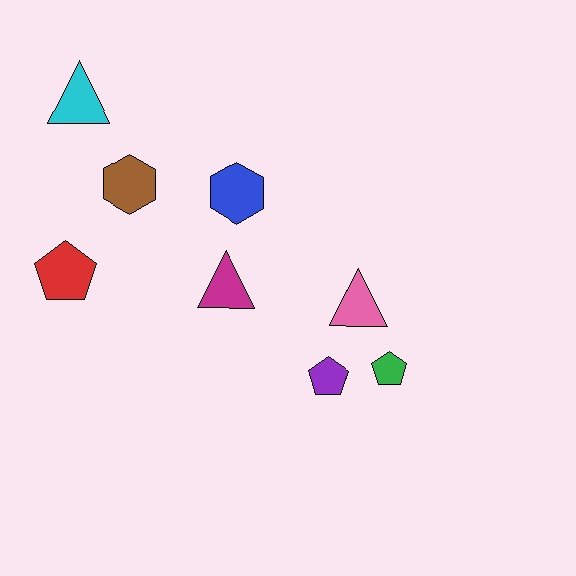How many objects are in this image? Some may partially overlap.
There are 8 objects.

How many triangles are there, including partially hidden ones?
There are 3 triangles.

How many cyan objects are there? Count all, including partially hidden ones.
There is 1 cyan object.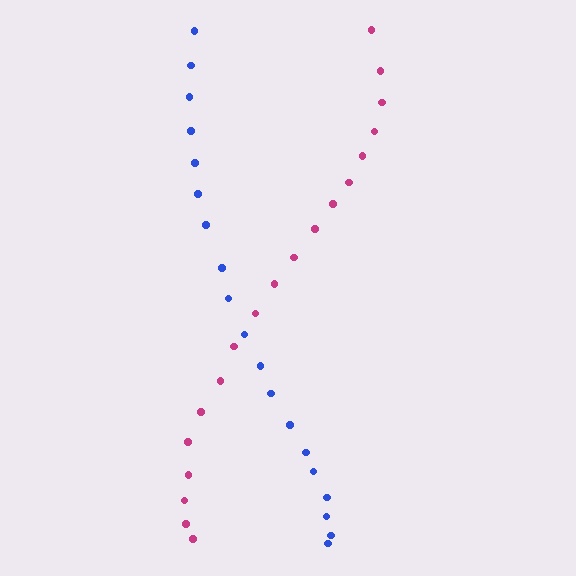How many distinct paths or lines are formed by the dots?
There are 2 distinct paths.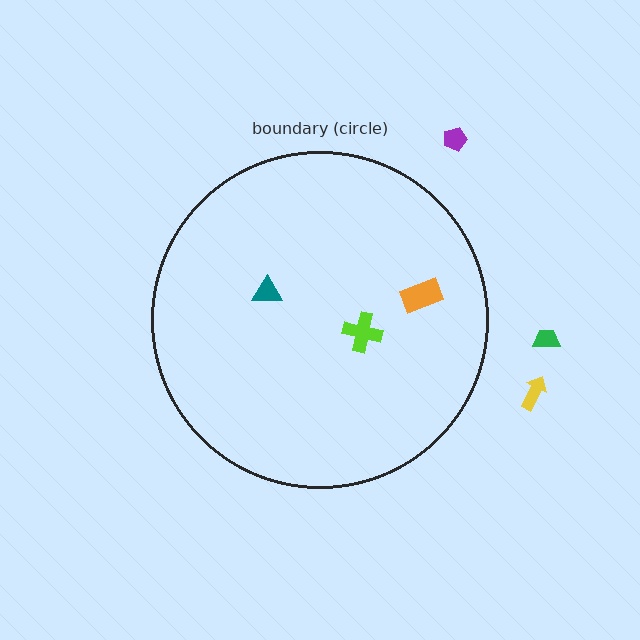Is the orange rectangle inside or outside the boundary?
Inside.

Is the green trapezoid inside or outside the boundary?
Outside.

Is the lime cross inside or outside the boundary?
Inside.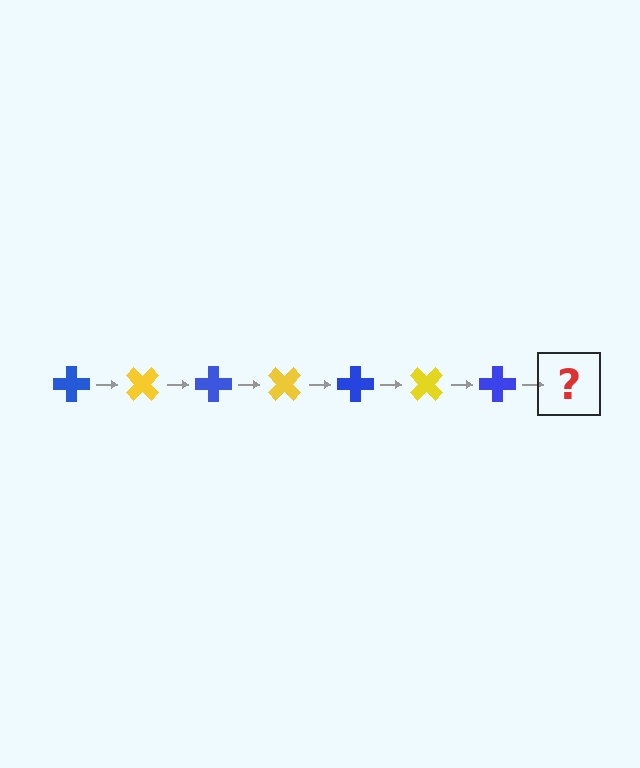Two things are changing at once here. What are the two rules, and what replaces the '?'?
The two rules are that it rotates 45 degrees each step and the color cycles through blue and yellow. The '?' should be a yellow cross, rotated 315 degrees from the start.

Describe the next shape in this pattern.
It should be a yellow cross, rotated 315 degrees from the start.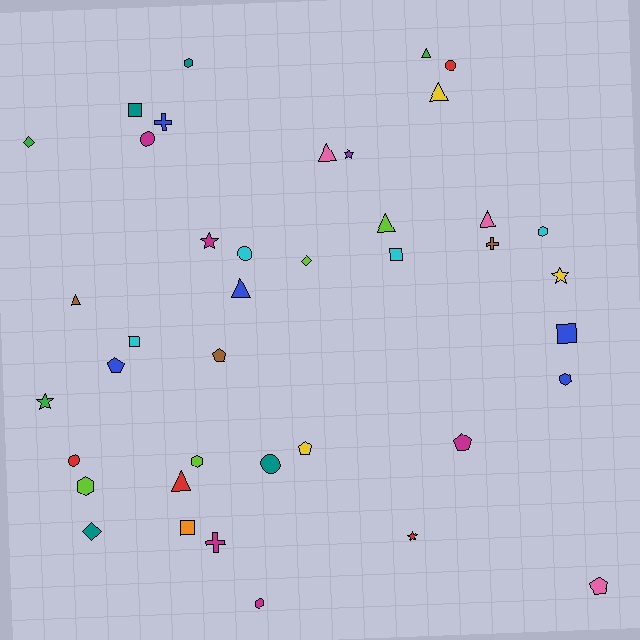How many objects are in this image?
There are 40 objects.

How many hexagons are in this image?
There are 6 hexagons.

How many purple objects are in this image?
There is 1 purple object.